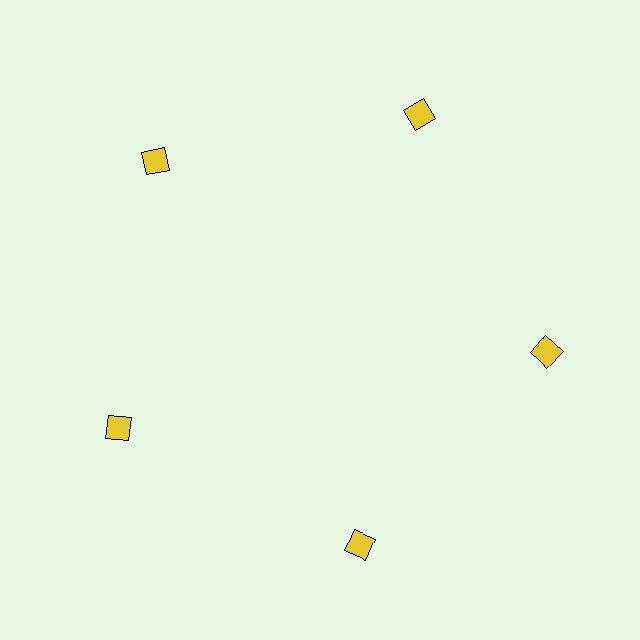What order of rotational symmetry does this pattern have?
This pattern has 5-fold rotational symmetry.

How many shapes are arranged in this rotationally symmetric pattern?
There are 5 shapes, arranged in 5 groups of 1.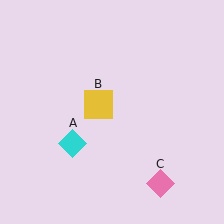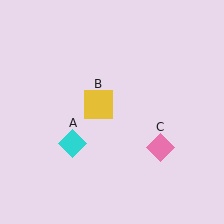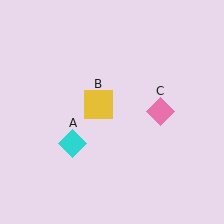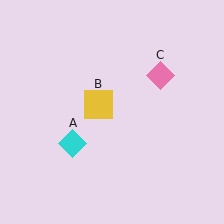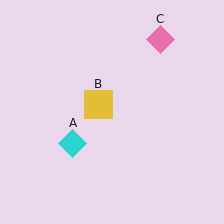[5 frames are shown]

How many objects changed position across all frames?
1 object changed position: pink diamond (object C).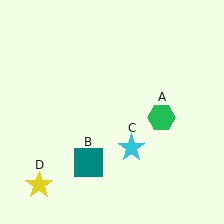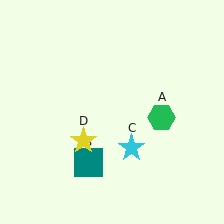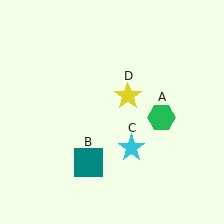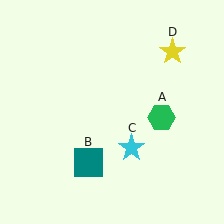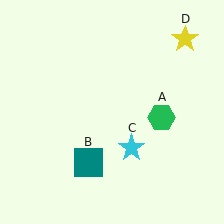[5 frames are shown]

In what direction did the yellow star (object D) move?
The yellow star (object D) moved up and to the right.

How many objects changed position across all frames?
1 object changed position: yellow star (object D).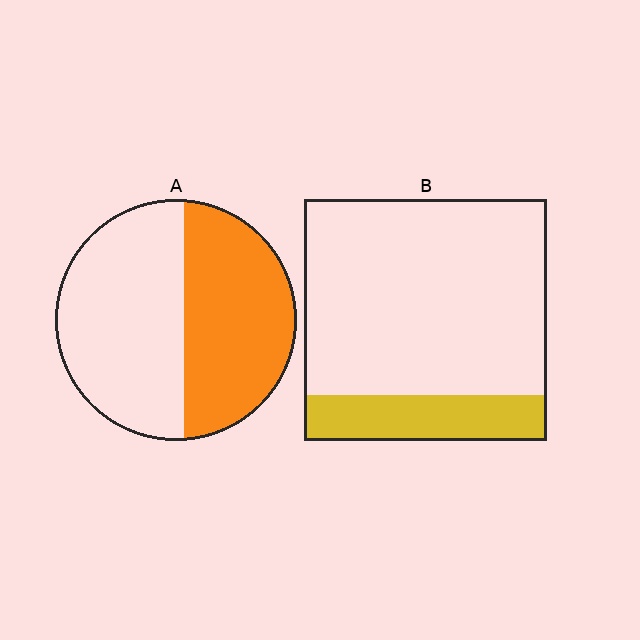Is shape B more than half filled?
No.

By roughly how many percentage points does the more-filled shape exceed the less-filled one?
By roughly 25 percentage points (A over B).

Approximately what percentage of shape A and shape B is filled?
A is approximately 45% and B is approximately 20%.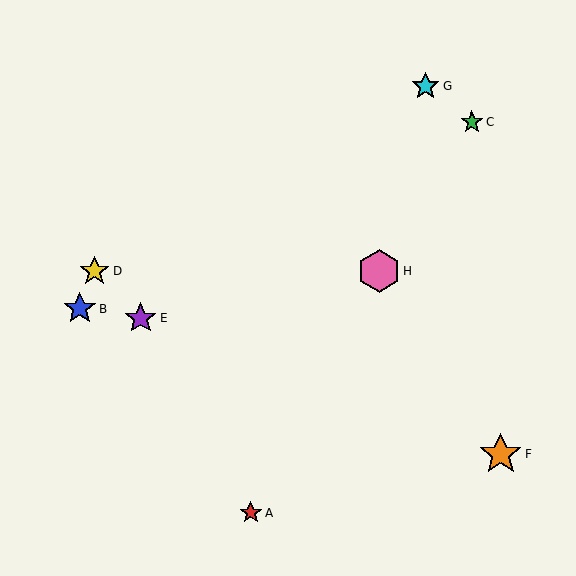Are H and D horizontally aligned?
Yes, both are at y≈271.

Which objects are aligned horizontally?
Objects D, H are aligned horizontally.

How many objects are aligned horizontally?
2 objects (D, H) are aligned horizontally.